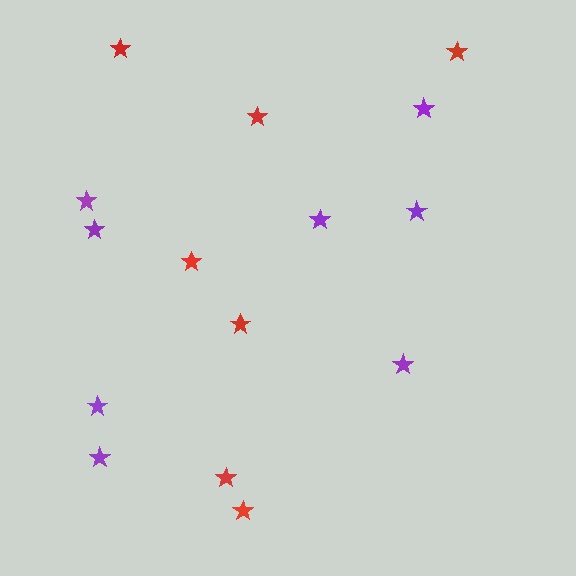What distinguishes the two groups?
There are 2 groups: one group of red stars (7) and one group of purple stars (8).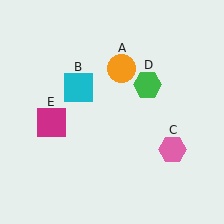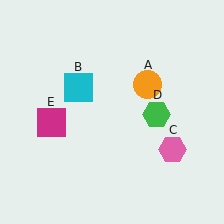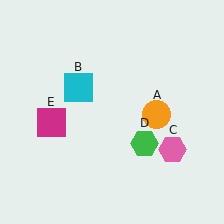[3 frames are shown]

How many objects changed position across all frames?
2 objects changed position: orange circle (object A), green hexagon (object D).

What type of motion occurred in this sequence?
The orange circle (object A), green hexagon (object D) rotated clockwise around the center of the scene.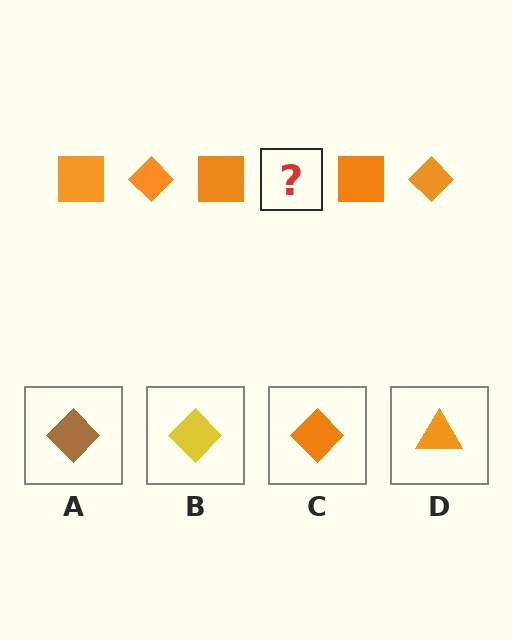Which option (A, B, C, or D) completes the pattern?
C.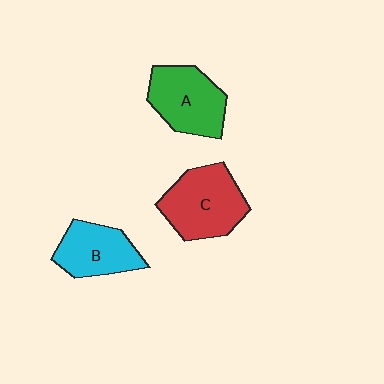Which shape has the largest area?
Shape C (red).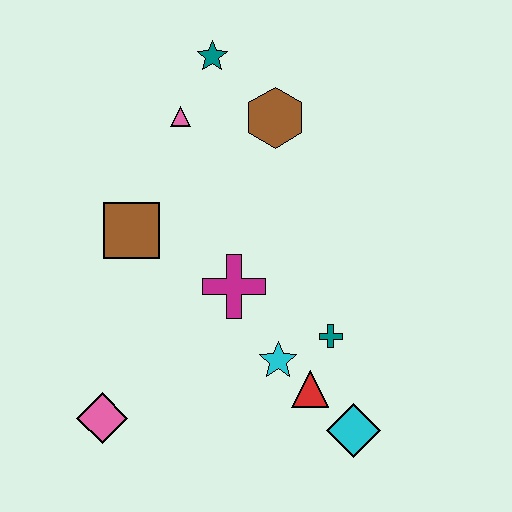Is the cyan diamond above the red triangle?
No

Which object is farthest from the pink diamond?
The teal star is farthest from the pink diamond.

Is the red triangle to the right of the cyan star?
Yes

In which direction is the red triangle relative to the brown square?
The red triangle is to the right of the brown square.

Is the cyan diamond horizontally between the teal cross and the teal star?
No